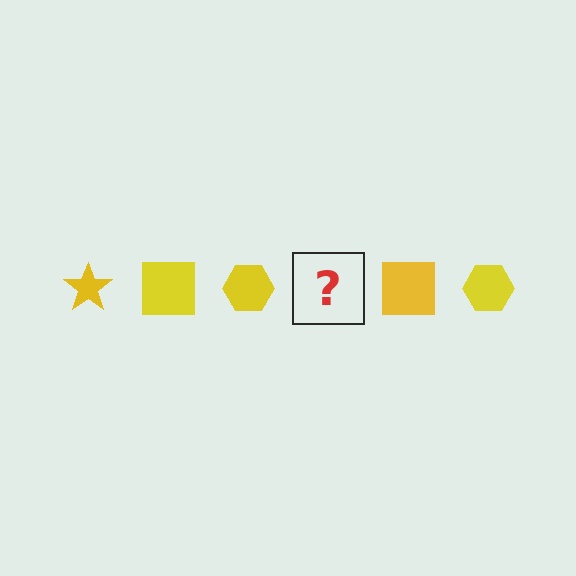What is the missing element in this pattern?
The missing element is a yellow star.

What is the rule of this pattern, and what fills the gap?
The rule is that the pattern cycles through star, square, hexagon shapes in yellow. The gap should be filled with a yellow star.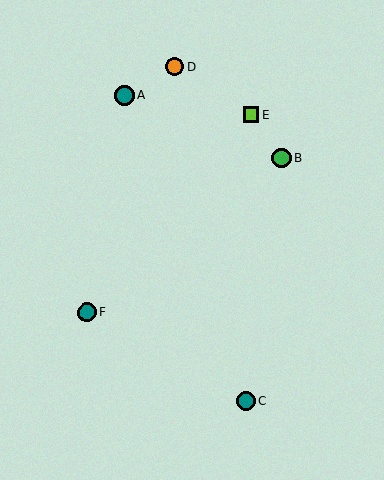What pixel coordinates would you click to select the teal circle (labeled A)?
Click at (125, 96) to select the teal circle A.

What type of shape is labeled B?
Shape B is a green circle.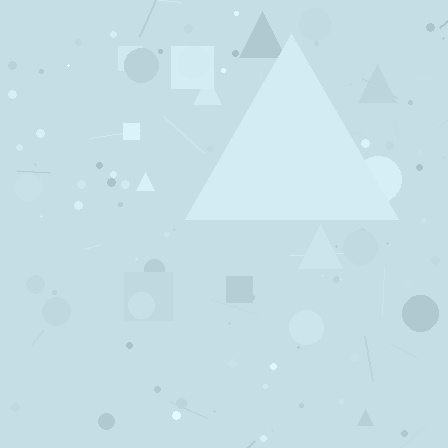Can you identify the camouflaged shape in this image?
The camouflaged shape is a triangle.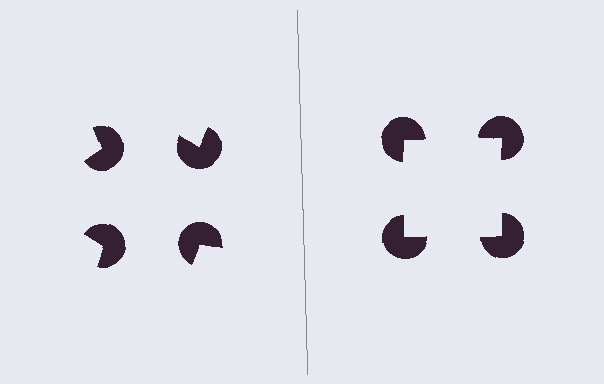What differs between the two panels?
The pac-man discs are positioned identically on both sides; only the wedge orientations differ. On the right they align to a square; on the left they are misaligned.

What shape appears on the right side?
An illusory square.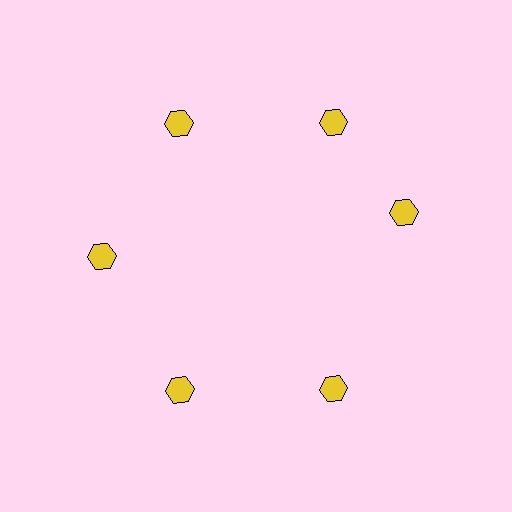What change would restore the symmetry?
The symmetry would be restored by rotating it back into even spacing with its neighbors so that all 6 hexagons sit at equal angles and equal distance from the center.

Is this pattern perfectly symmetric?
No. The 6 yellow hexagons are arranged in a ring, but one element near the 3 o'clock position is rotated out of alignment along the ring, breaking the 6-fold rotational symmetry.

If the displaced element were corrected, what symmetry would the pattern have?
It would have 6-fold rotational symmetry — the pattern would map onto itself every 60 degrees.